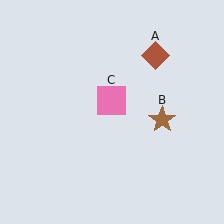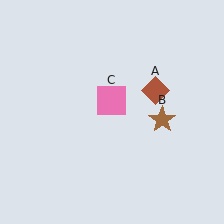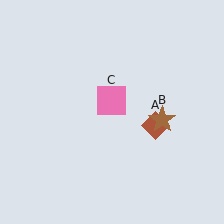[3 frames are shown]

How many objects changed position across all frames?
1 object changed position: brown diamond (object A).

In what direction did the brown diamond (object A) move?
The brown diamond (object A) moved down.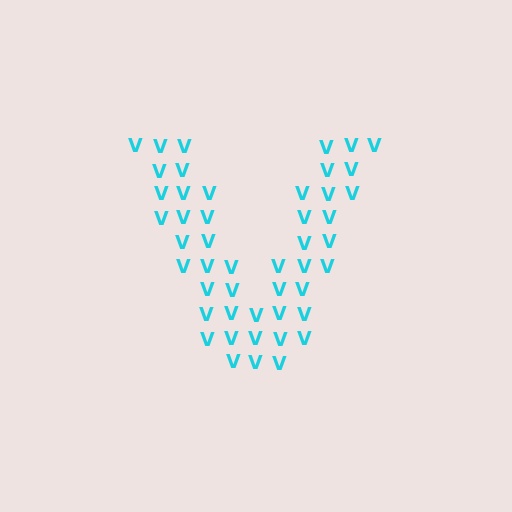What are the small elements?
The small elements are letter V's.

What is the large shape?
The large shape is the letter V.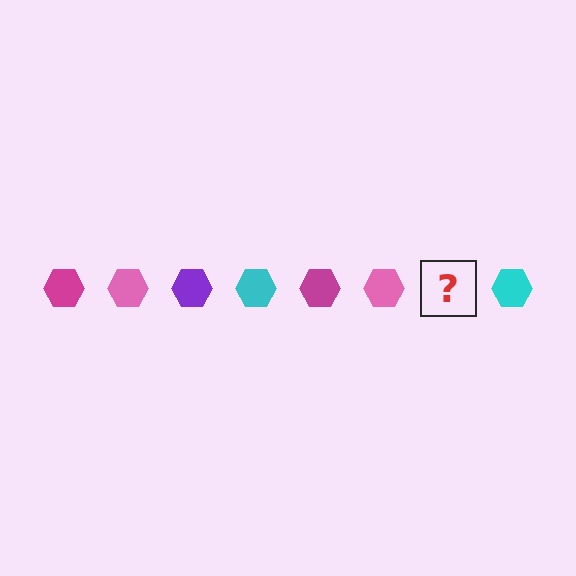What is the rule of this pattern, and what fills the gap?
The rule is that the pattern cycles through magenta, pink, purple, cyan hexagons. The gap should be filled with a purple hexagon.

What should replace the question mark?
The question mark should be replaced with a purple hexagon.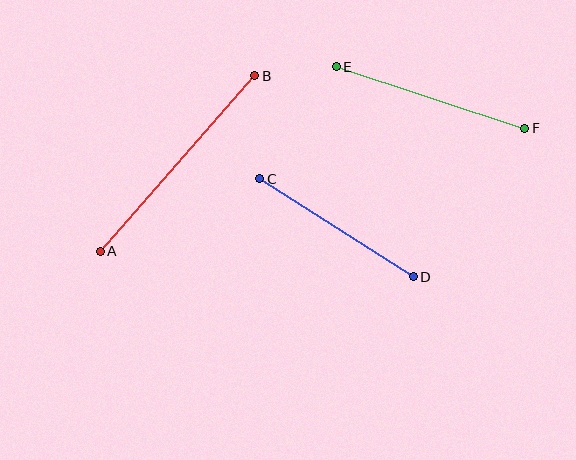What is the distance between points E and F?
The distance is approximately 198 pixels.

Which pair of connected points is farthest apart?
Points A and B are farthest apart.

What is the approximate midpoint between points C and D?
The midpoint is at approximately (336, 228) pixels.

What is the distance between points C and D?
The distance is approximately 182 pixels.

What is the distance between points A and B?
The distance is approximately 234 pixels.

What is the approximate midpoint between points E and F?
The midpoint is at approximately (431, 98) pixels.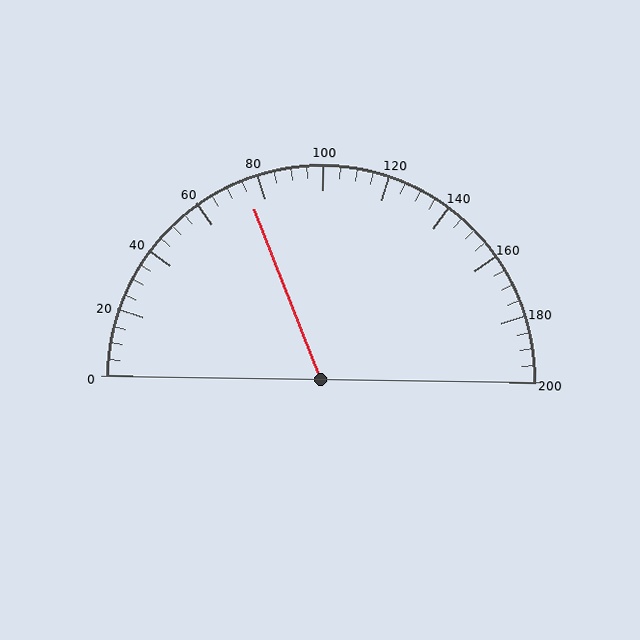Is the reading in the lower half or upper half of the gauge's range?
The reading is in the lower half of the range (0 to 200).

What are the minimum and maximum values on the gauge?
The gauge ranges from 0 to 200.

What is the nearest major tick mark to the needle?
The nearest major tick mark is 80.